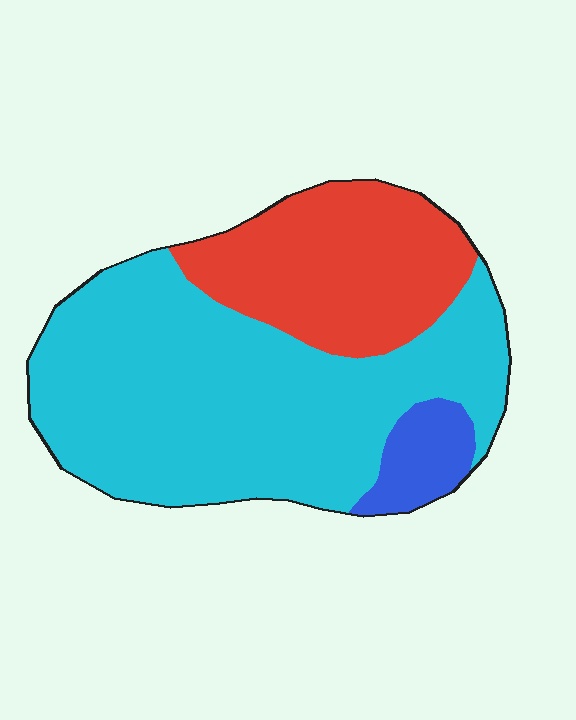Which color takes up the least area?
Blue, at roughly 5%.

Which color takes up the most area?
Cyan, at roughly 65%.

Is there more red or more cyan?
Cyan.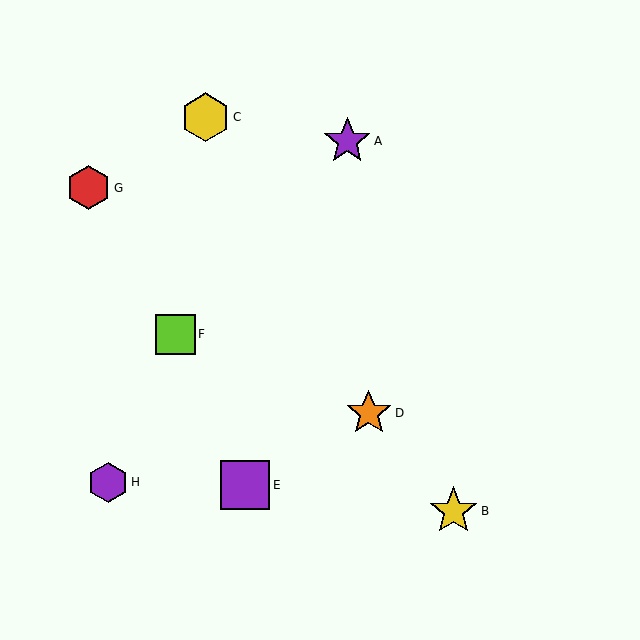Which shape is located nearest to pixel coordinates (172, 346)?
The lime square (labeled F) at (176, 334) is nearest to that location.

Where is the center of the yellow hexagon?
The center of the yellow hexagon is at (206, 117).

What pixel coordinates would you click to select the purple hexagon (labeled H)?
Click at (108, 482) to select the purple hexagon H.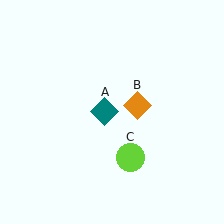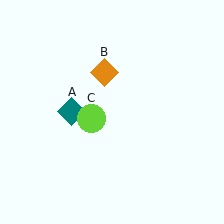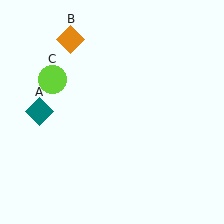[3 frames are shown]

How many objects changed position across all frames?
3 objects changed position: teal diamond (object A), orange diamond (object B), lime circle (object C).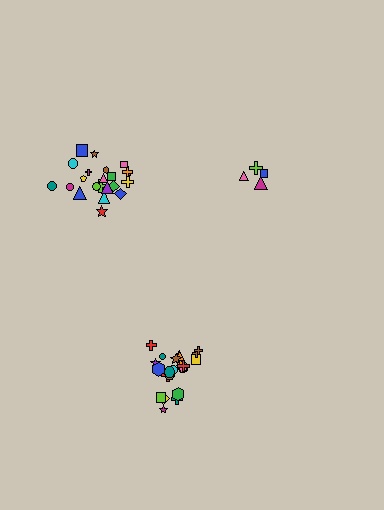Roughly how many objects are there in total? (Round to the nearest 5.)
Roughly 50 objects in total.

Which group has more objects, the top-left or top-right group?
The top-left group.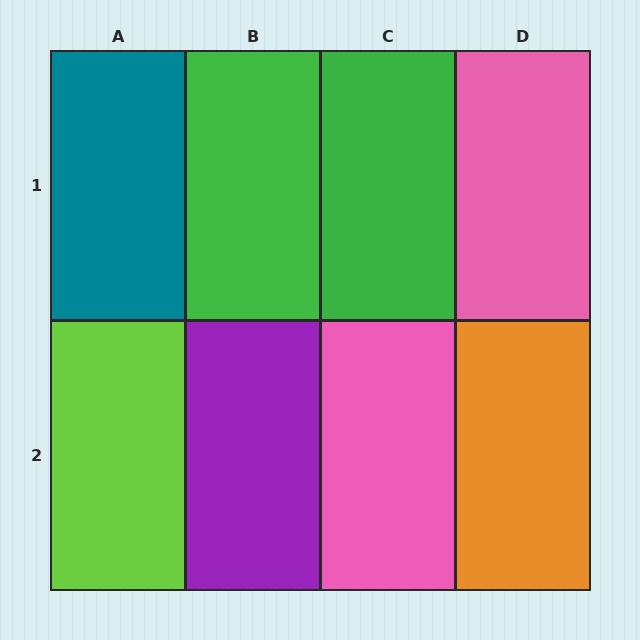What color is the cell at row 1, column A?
Teal.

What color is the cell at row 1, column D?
Pink.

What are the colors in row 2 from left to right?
Lime, purple, pink, orange.